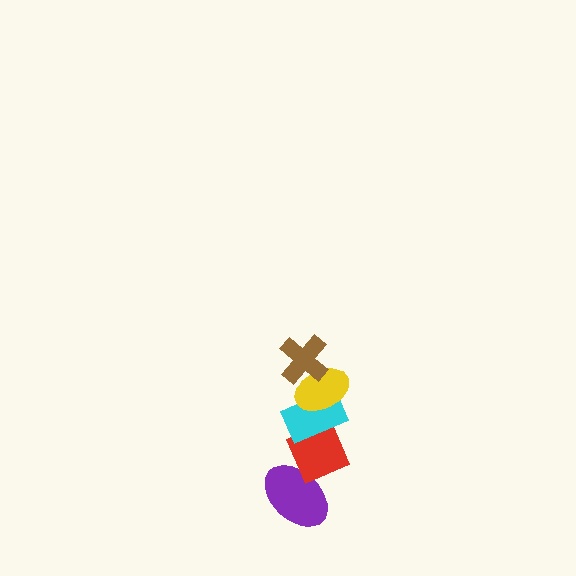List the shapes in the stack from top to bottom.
From top to bottom: the brown cross, the yellow ellipse, the cyan rectangle, the red diamond, the purple ellipse.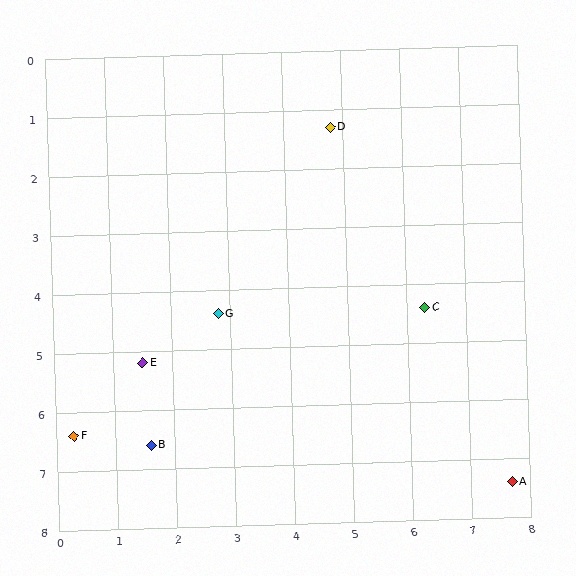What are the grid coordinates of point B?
Point B is at approximately (1.6, 6.6).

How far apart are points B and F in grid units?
Points B and F are about 1.3 grid units apart.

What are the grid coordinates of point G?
Point G is at approximately (2.8, 4.4).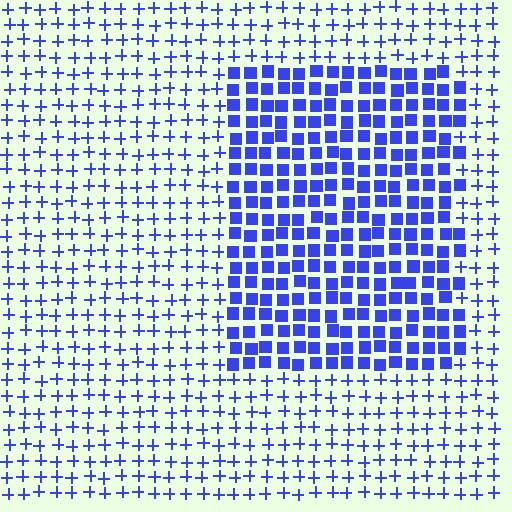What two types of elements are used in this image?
The image uses squares inside the rectangle region and plus signs outside it.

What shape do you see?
I see a rectangle.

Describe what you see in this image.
The image is filled with small blue elements arranged in a uniform grid. A rectangle-shaped region contains squares, while the surrounding area contains plus signs. The boundary is defined purely by the change in element shape.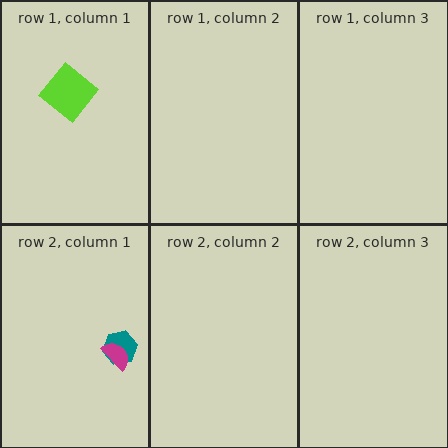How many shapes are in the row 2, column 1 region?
2.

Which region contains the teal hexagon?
The row 2, column 1 region.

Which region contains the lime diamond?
The row 1, column 1 region.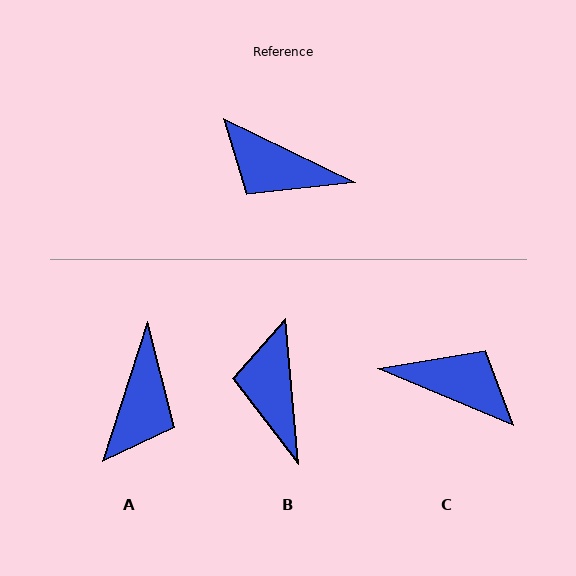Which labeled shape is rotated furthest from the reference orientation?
C, about 177 degrees away.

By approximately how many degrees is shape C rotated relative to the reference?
Approximately 177 degrees clockwise.